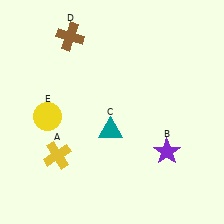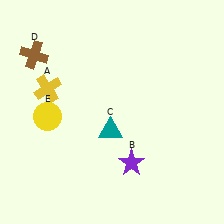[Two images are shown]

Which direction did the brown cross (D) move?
The brown cross (D) moved left.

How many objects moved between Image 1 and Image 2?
3 objects moved between the two images.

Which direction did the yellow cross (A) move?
The yellow cross (A) moved up.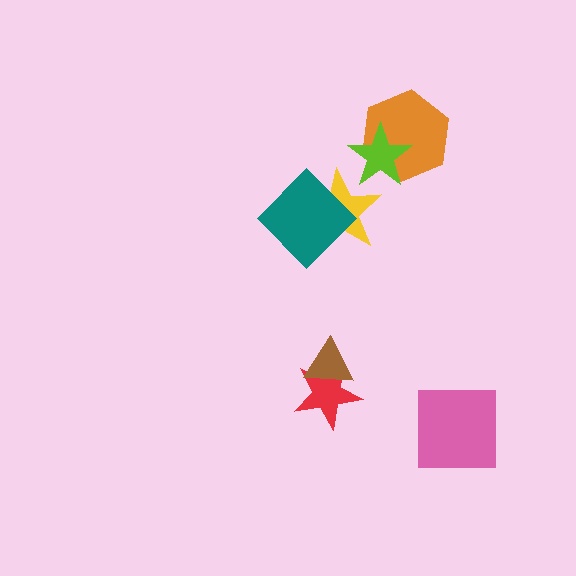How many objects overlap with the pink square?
0 objects overlap with the pink square.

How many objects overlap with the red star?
1 object overlaps with the red star.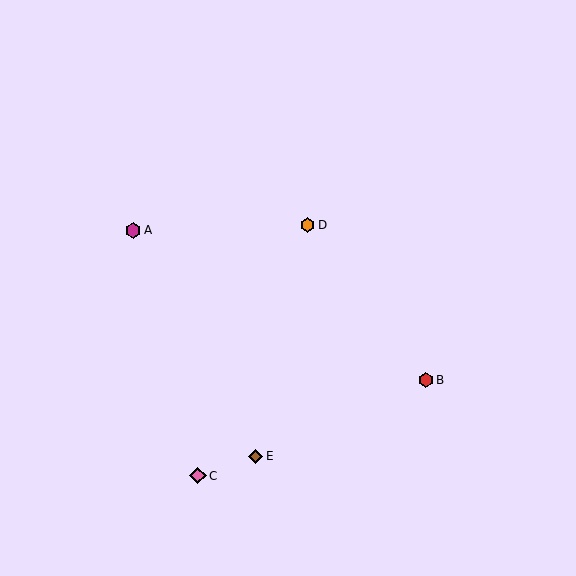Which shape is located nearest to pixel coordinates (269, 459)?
The brown diamond (labeled E) at (256, 456) is nearest to that location.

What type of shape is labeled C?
Shape C is a pink diamond.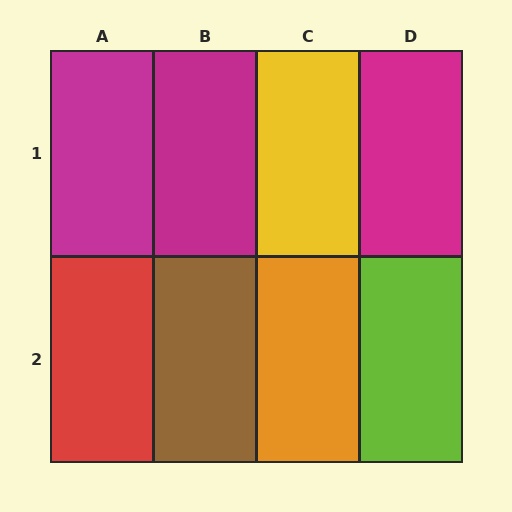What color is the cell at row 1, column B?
Magenta.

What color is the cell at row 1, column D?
Magenta.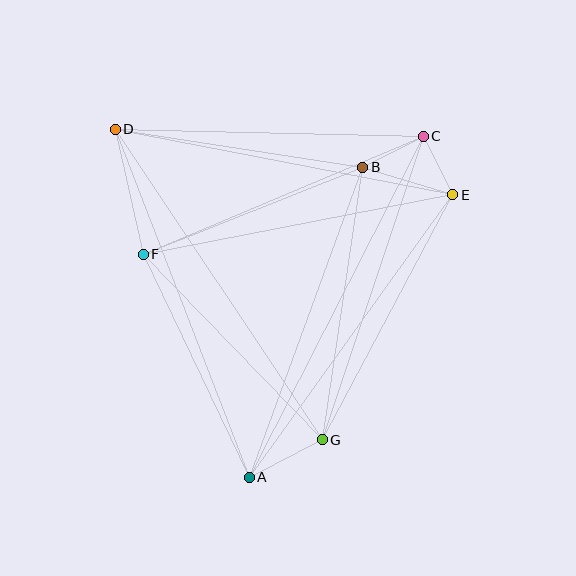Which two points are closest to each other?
Points C and E are closest to each other.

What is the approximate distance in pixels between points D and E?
The distance between D and E is approximately 344 pixels.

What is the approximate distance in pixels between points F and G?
The distance between F and G is approximately 258 pixels.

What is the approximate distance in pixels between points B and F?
The distance between B and F is approximately 236 pixels.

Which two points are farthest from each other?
Points A and C are farthest from each other.